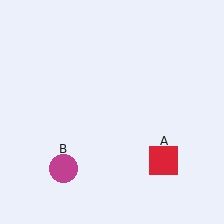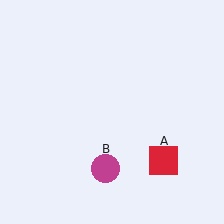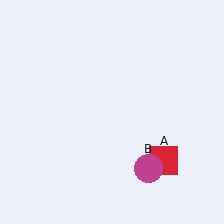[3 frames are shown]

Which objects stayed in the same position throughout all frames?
Red square (object A) remained stationary.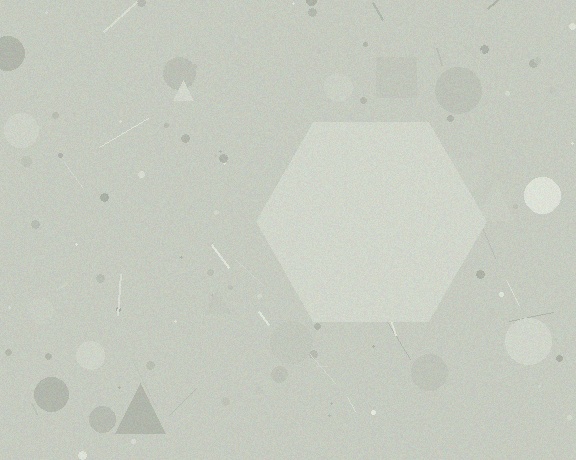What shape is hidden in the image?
A hexagon is hidden in the image.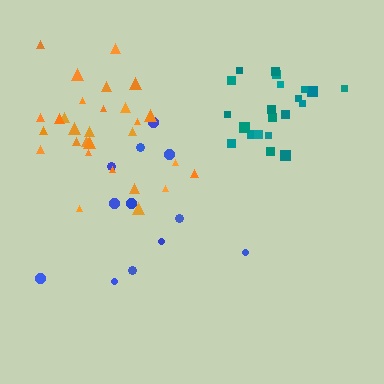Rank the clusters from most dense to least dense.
teal, orange, blue.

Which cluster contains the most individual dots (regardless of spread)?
Orange (29).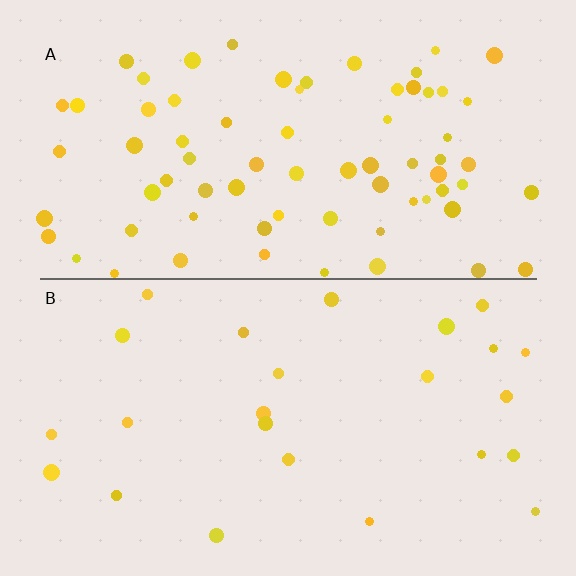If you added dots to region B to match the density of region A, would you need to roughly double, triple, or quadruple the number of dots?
Approximately triple.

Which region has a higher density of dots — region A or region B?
A (the top).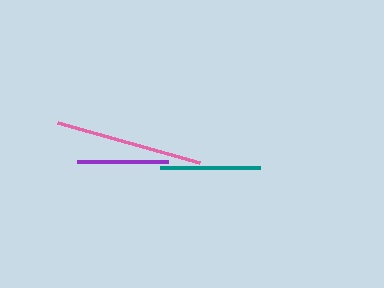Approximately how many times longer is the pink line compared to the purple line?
The pink line is approximately 1.6 times the length of the purple line.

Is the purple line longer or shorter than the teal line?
The teal line is longer than the purple line.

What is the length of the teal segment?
The teal segment is approximately 100 pixels long.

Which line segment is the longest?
The pink line is the longest at approximately 147 pixels.